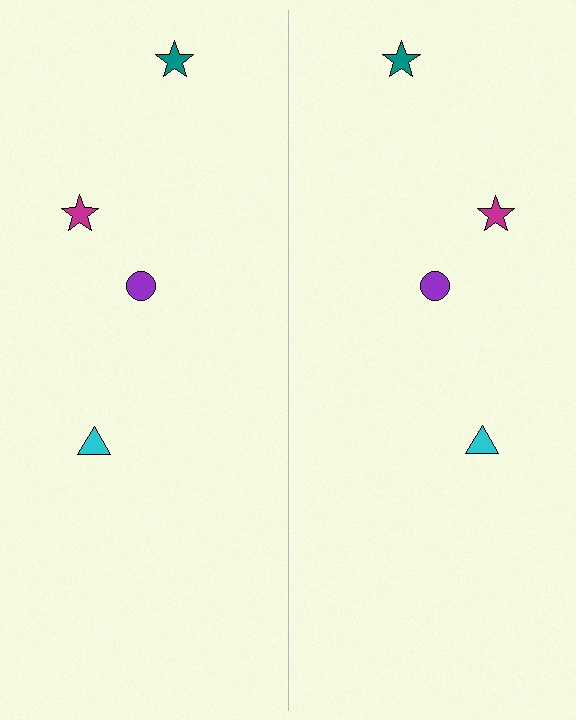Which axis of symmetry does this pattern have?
The pattern has a vertical axis of symmetry running through the center of the image.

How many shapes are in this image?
There are 8 shapes in this image.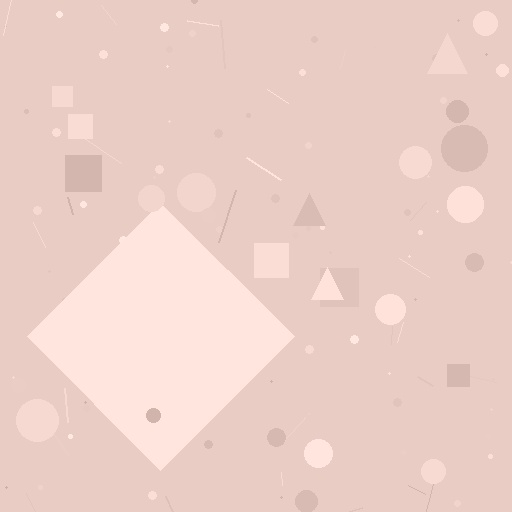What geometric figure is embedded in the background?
A diamond is embedded in the background.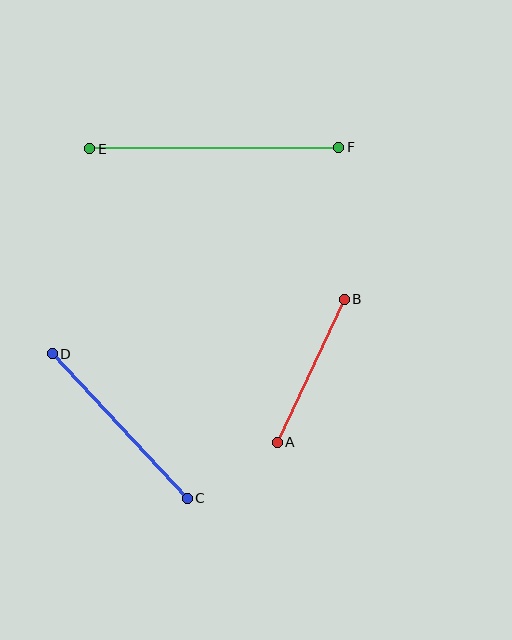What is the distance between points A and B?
The distance is approximately 158 pixels.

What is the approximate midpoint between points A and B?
The midpoint is at approximately (311, 371) pixels.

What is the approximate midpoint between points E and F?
The midpoint is at approximately (214, 148) pixels.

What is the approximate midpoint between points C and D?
The midpoint is at approximately (120, 426) pixels.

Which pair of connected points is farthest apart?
Points E and F are farthest apart.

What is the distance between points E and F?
The distance is approximately 249 pixels.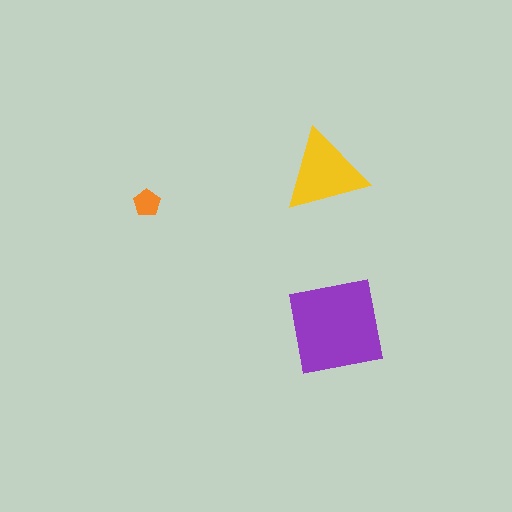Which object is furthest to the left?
The orange pentagon is leftmost.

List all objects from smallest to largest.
The orange pentagon, the yellow triangle, the purple square.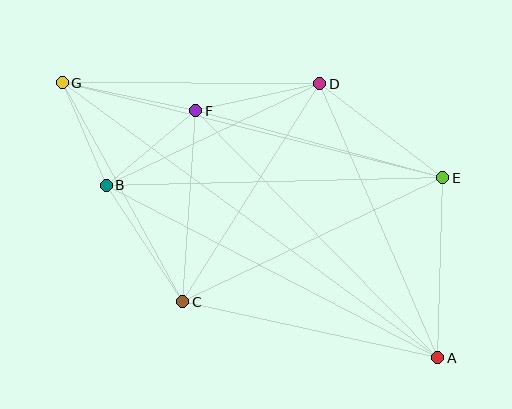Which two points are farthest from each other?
Points A and G are farthest from each other.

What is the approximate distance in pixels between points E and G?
The distance between E and G is approximately 392 pixels.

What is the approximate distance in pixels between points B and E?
The distance between B and E is approximately 337 pixels.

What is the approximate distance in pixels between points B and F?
The distance between B and F is approximately 117 pixels.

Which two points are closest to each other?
Points B and G are closest to each other.